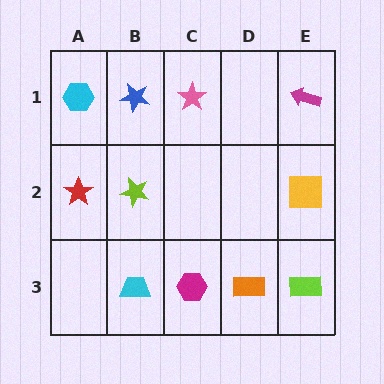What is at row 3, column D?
An orange rectangle.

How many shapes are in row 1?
4 shapes.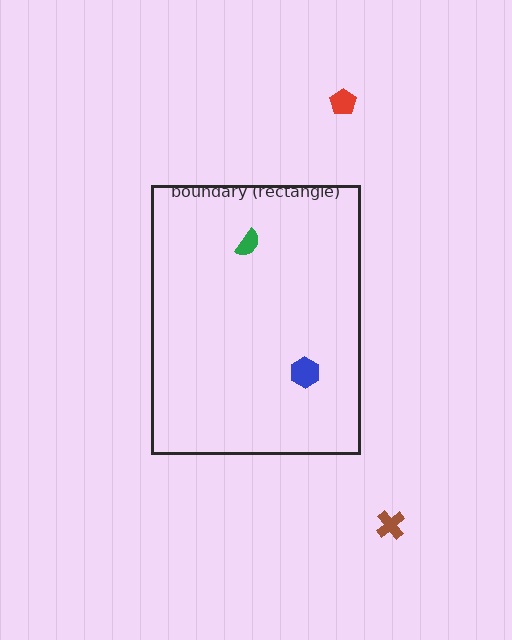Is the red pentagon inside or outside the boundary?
Outside.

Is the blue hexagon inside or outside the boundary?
Inside.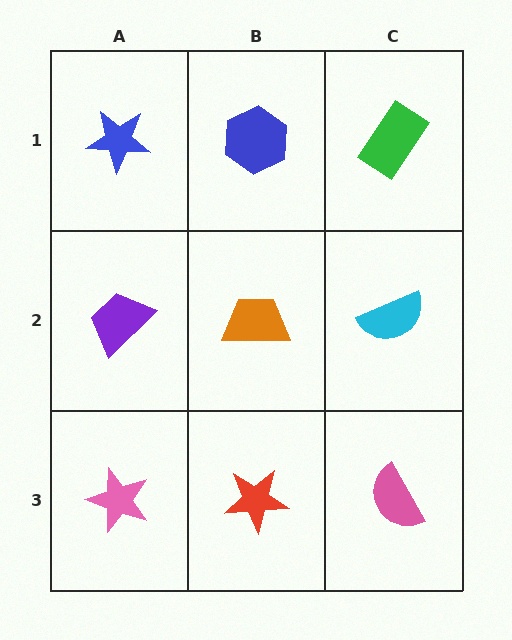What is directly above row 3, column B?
An orange trapezoid.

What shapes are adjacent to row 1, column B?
An orange trapezoid (row 2, column B), a blue star (row 1, column A), a green rectangle (row 1, column C).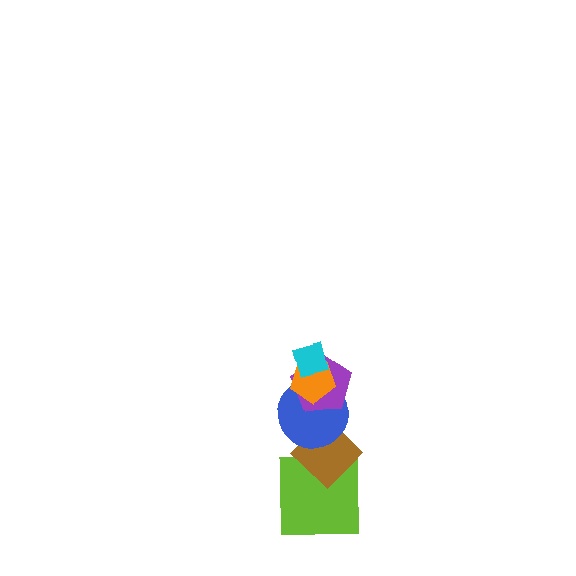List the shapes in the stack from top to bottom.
From top to bottom: the cyan diamond, the orange pentagon, the purple pentagon, the blue circle, the brown diamond, the lime square.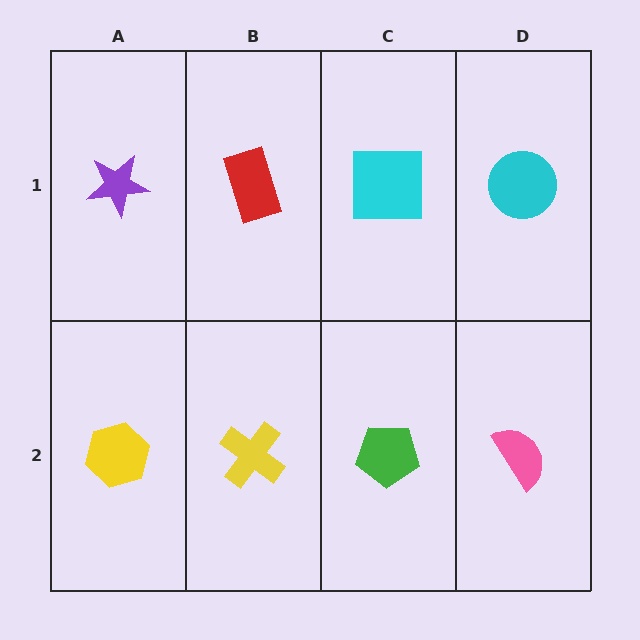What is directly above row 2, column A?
A purple star.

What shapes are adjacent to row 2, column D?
A cyan circle (row 1, column D), a green pentagon (row 2, column C).